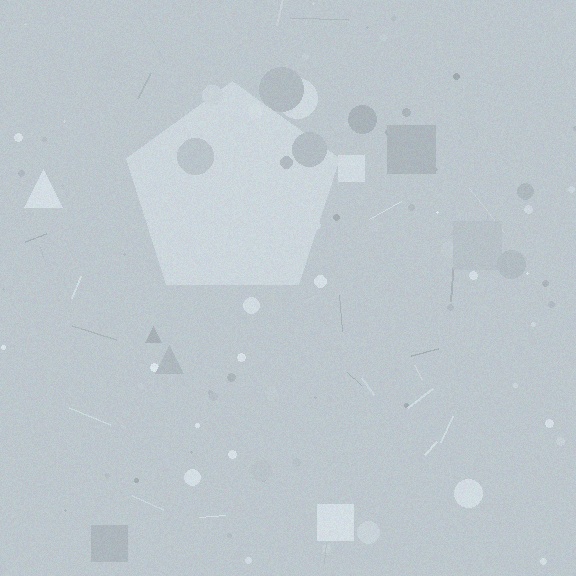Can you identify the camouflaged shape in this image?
The camouflaged shape is a pentagon.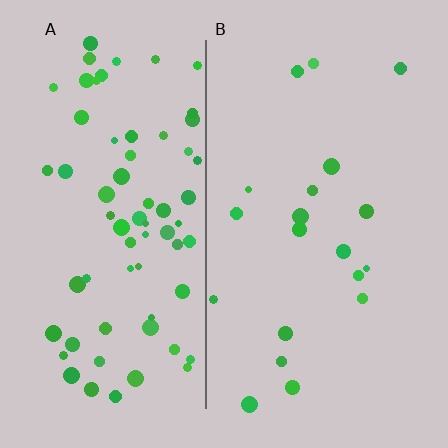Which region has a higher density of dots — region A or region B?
A (the left).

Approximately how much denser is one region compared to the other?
Approximately 3.3× — region A over region B.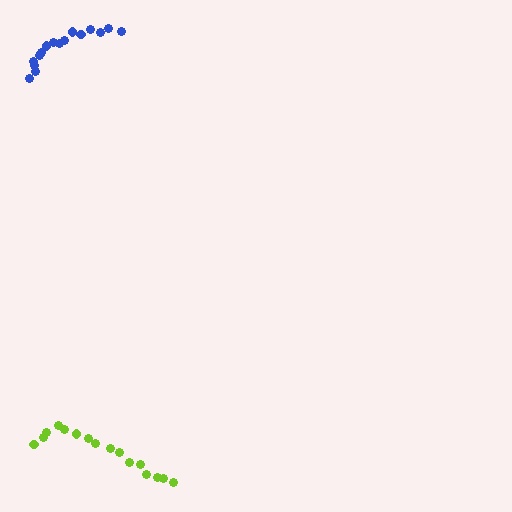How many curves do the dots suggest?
There are 2 distinct paths.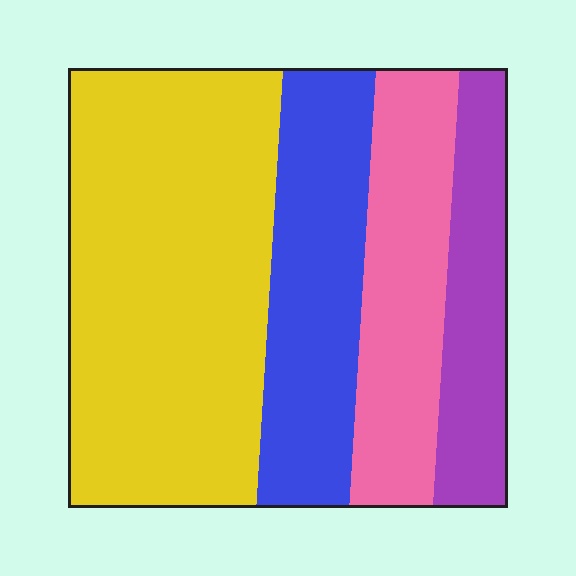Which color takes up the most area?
Yellow, at roughly 45%.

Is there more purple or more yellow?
Yellow.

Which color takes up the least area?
Purple, at roughly 15%.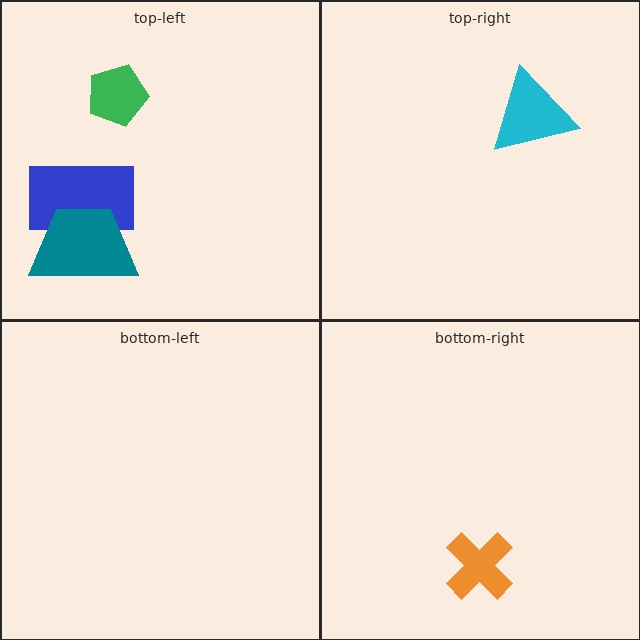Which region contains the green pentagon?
The top-left region.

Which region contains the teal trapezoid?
The top-left region.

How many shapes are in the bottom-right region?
1.